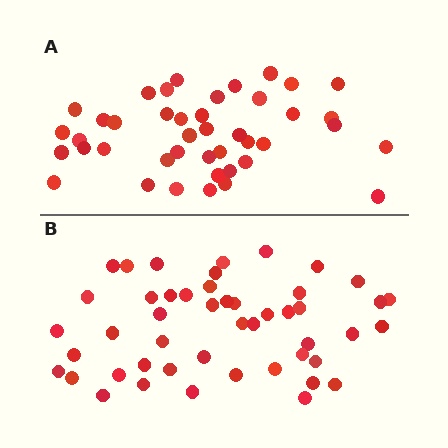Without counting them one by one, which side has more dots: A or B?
Region B (the bottom region) has more dots.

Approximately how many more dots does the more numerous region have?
Region B has about 6 more dots than region A.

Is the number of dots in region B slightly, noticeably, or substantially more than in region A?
Region B has only slightly more — the two regions are fairly close. The ratio is roughly 1.1 to 1.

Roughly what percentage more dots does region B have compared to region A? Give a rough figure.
About 15% more.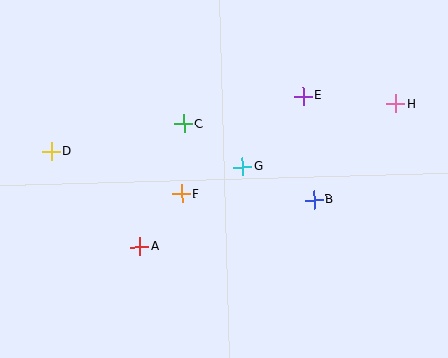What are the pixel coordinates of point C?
Point C is at (184, 124).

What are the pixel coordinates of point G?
Point G is at (242, 167).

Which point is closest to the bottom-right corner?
Point B is closest to the bottom-right corner.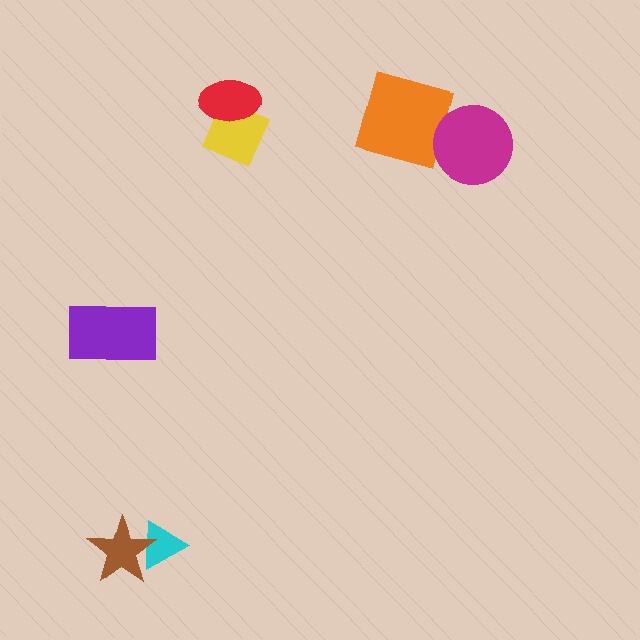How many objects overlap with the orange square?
0 objects overlap with the orange square.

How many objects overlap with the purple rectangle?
0 objects overlap with the purple rectangle.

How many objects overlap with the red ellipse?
1 object overlaps with the red ellipse.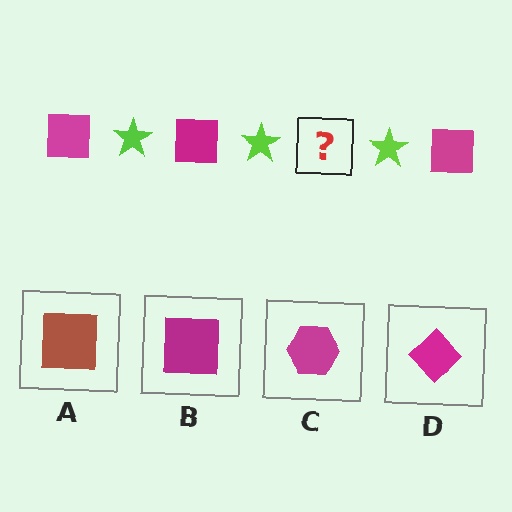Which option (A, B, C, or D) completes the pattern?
B.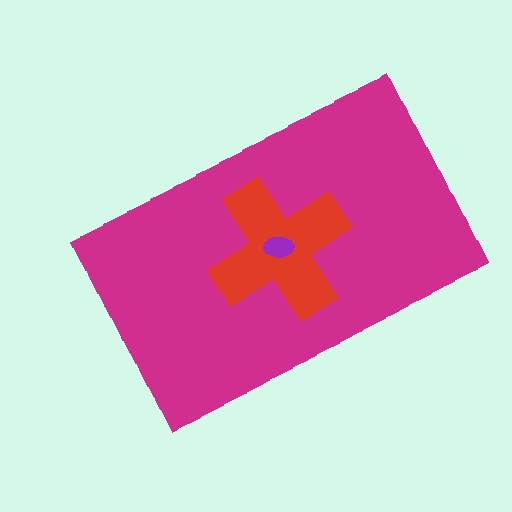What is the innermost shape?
The purple ellipse.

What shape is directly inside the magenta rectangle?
The red cross.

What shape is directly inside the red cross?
The purple ellipse.